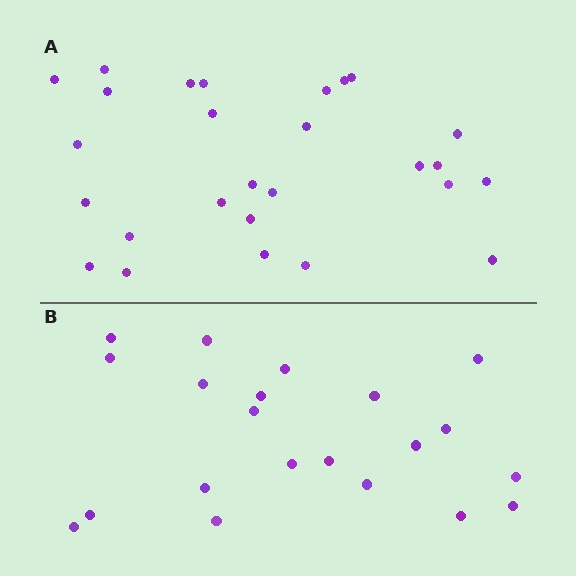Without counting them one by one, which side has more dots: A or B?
Region A (the top region) has more dots.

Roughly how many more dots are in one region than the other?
Region A has about 6 more dots than region B.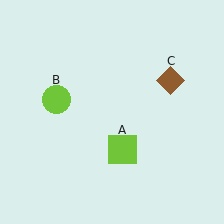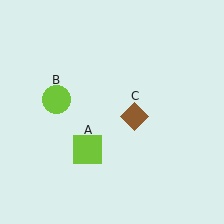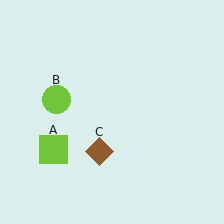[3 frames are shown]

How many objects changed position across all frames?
2 objects changed position: lime square (object A), brown diamond (object C).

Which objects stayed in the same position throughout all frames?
Lime circle (object B) remained stationary.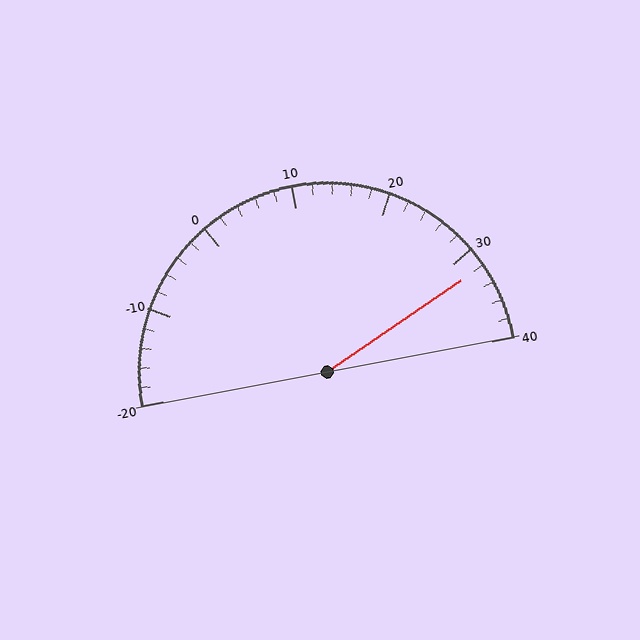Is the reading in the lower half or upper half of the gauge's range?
The reading is in the upper half of the range (-20 to 40).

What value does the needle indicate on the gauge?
The needle indicates approximately 32.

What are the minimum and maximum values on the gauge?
The gauge ranges from -20 to 40.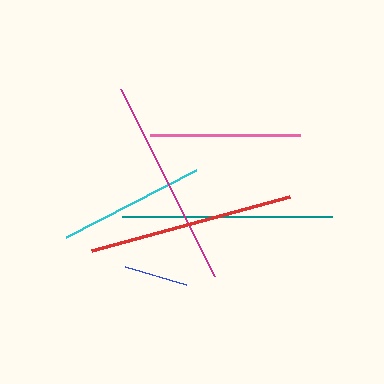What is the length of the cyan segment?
The cyan segment is approximately 147 pixels long.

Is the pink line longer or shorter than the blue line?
The pink line is longer than the blue line.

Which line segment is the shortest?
The blue line is the shortest at approximately 63 pixels.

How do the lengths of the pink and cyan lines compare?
The pink and cyan lines are approximately the same length.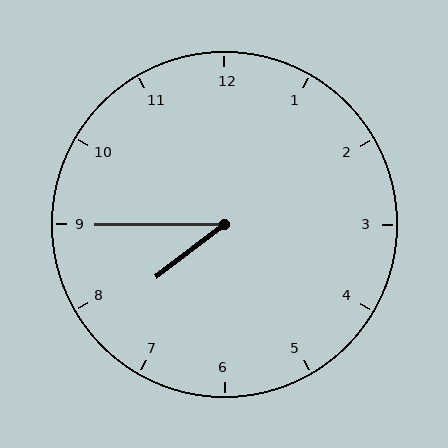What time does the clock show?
7:45.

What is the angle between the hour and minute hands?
Approximately 38 degrees.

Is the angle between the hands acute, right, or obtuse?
It is acute.